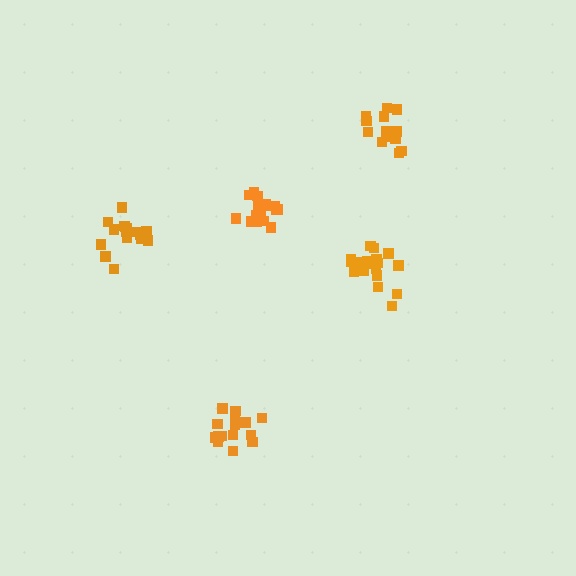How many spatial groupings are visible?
There are 5 spatial groupings.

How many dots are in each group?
Group 1: 15 dots, Group 2: 17 dots, Group 3: 15 dots, Group 4: 17 dots, Group 5: 18 dots (82 total).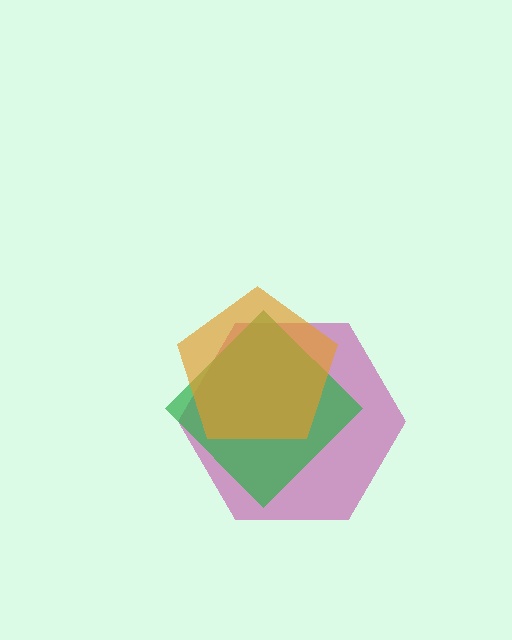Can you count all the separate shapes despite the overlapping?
Yes, there are 3 separate shapes.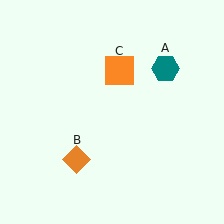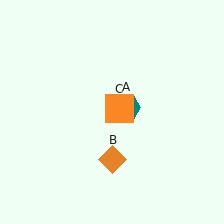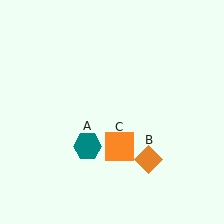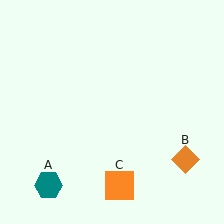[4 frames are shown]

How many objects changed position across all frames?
3 objects changed position: teal hexagon (object A), orange diamond (object B), orange square (object C).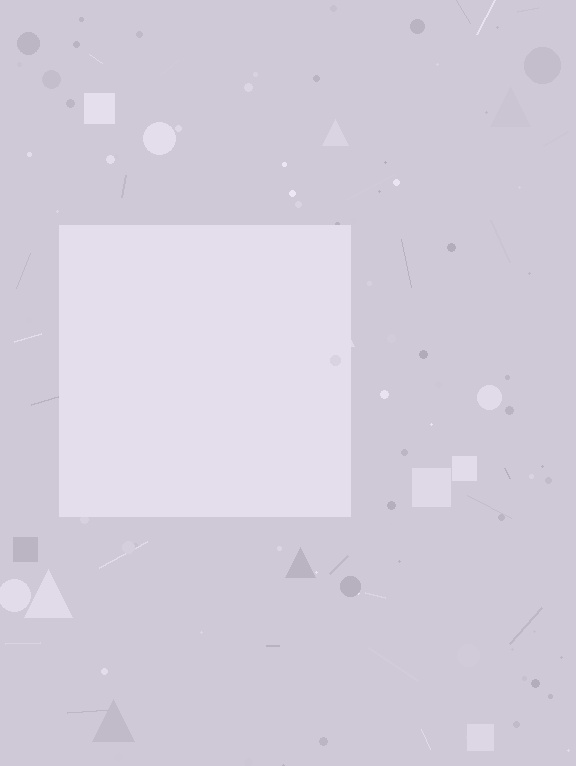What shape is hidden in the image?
A square is hidden in the image.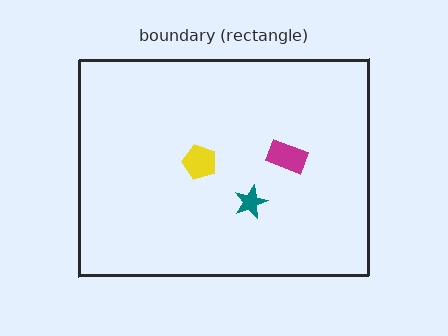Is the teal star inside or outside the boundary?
Inside.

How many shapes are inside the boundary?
3 inside, 0 outside.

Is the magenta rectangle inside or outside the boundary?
Inside.